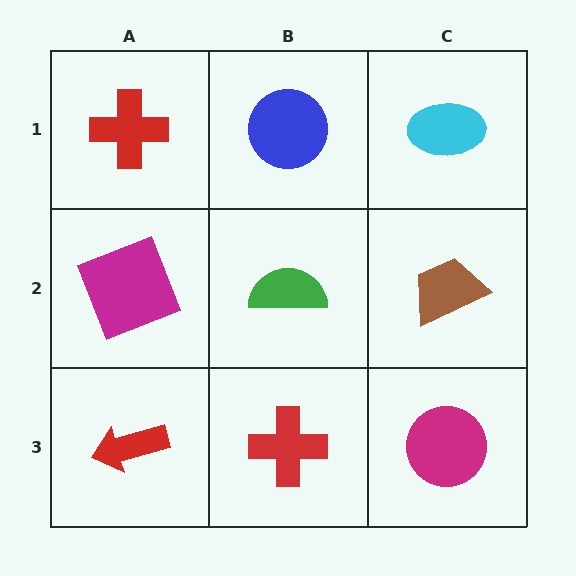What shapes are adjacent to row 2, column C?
A cyan ellipse (row 1, column C), a magenta circle (row 3, column C), a green semicircle (row 2, column B).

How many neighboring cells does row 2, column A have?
3.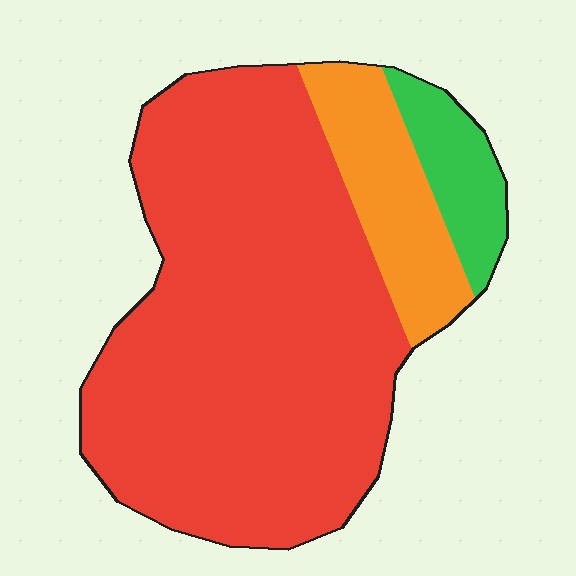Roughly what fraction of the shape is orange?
Orange covers about 15% of the shape.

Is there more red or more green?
Red.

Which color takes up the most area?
Red, at roughly 75%.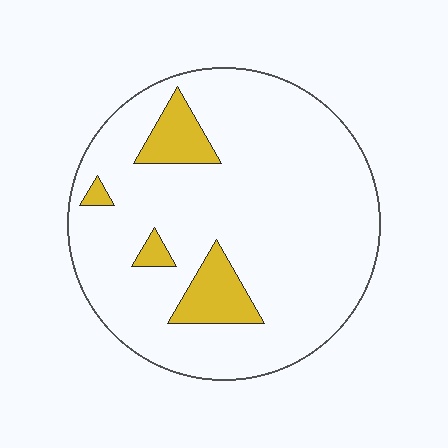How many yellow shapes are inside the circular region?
4.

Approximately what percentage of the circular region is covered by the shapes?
Approximately 10%.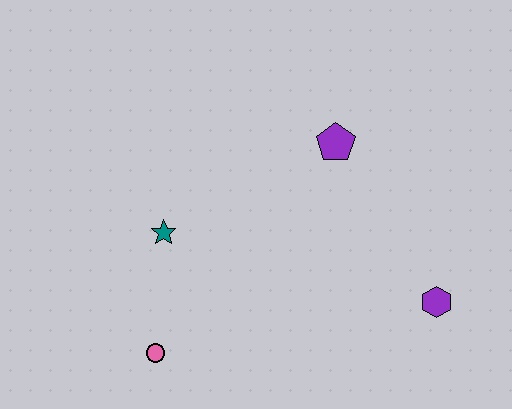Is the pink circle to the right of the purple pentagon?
No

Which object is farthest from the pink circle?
The purple hexagon is farthest from the pink circle.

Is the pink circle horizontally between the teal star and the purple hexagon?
No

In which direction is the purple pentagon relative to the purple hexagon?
The purple pentagon is above the purple hexagon.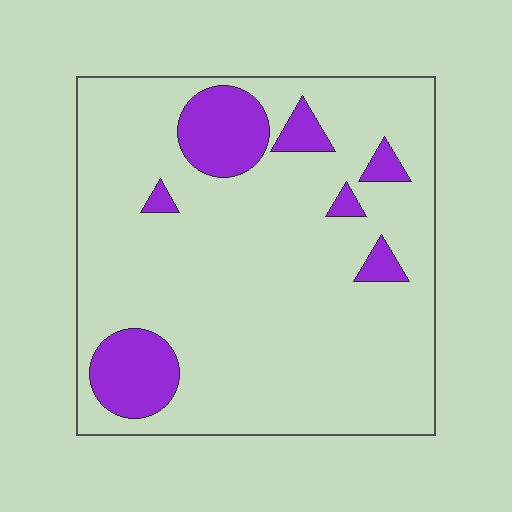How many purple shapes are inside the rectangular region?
7.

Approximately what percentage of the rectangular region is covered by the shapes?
Approximately 15%.